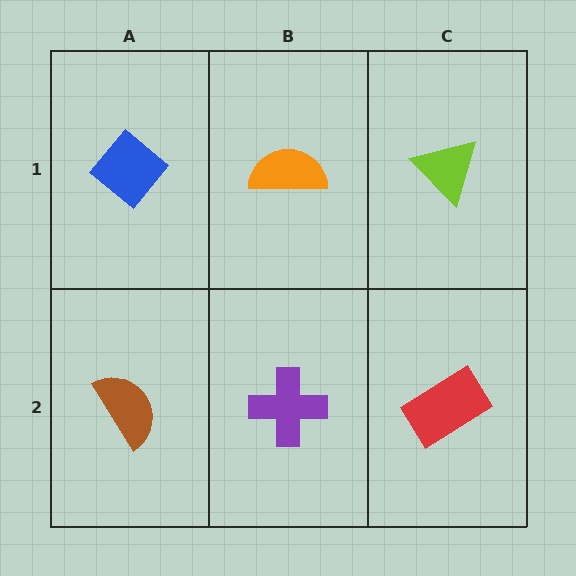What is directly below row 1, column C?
A red rectangle.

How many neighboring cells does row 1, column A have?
2.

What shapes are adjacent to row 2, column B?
An orange semicircle (row 1, column B), a brown semicircle (row 2, column A), a red rectangle (row 2, column C).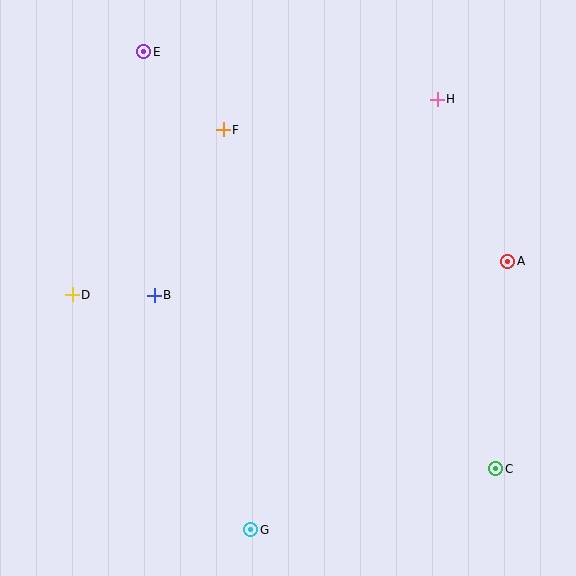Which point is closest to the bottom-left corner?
Point G is closest to the bottom-left corner.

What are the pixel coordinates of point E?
Point E is at (144, 52).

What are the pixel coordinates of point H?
Point H is at (437, 99).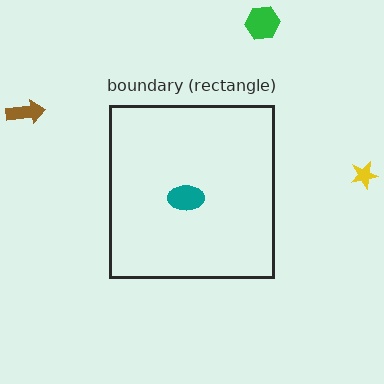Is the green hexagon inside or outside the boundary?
Outside.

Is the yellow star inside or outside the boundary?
Outside.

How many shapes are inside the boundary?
1 inside, 3 outside.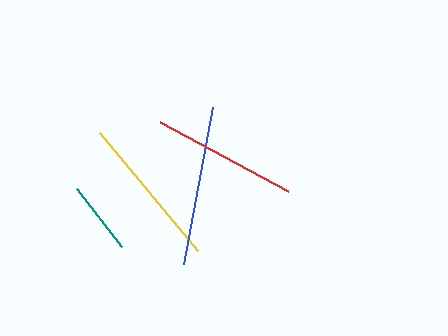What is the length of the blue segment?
The blue segment is approximately 160 pixels long.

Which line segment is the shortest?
The teal line is the shortest at approximately 74 pixels.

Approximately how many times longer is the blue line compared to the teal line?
The blue line is approximately 2.2 times the length of the teal line.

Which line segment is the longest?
The blue line is the longest at approximately 160 pixels.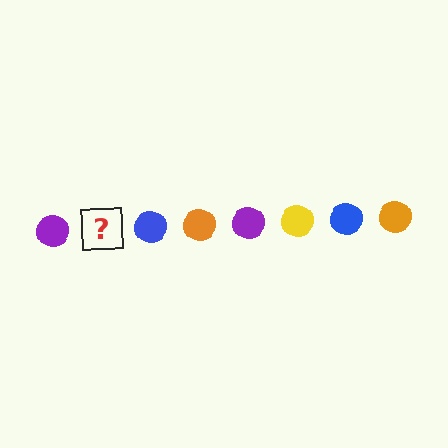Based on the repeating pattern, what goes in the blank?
The blank should be a yellow circle.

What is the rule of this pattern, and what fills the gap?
The rule is that the pattern cycles through purple, yellow, blue, orange circles. The gap should be filled with a yellow circle.